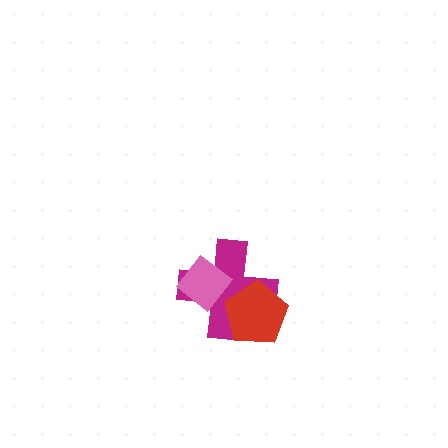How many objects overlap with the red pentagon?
1 object overlaps with the red pentagon.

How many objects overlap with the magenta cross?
2 objects overlap with the magenta cross.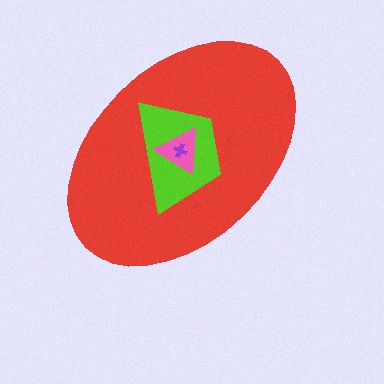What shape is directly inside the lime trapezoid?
The pink triangle.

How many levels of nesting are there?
4.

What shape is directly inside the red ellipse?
The lime trapezoid.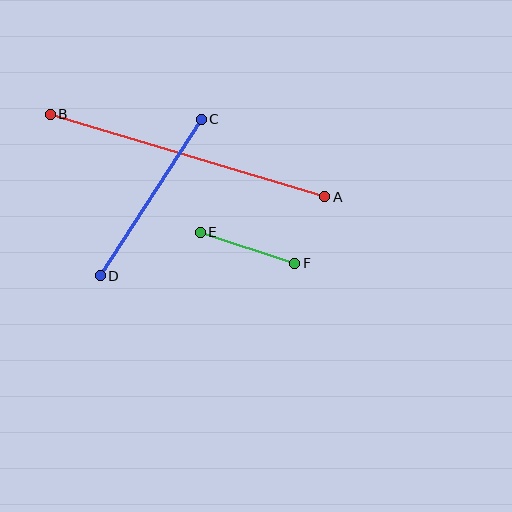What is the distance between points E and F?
The distance is approximately 100 pixels.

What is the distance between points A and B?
The distance is approximately 287 pixels.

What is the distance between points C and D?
The distance is approximately 186 pixels.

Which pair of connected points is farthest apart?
Points A and B are farthest apart.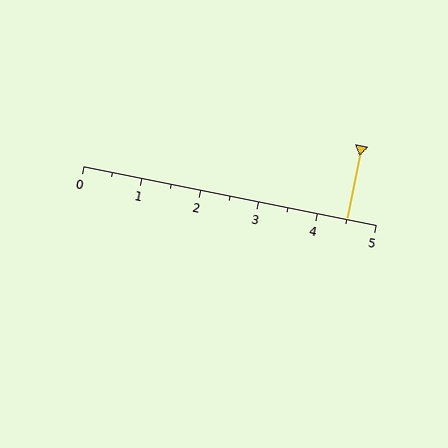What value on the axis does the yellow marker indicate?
The marker indicates approximately 4.5.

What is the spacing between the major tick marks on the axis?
The major ticks are spaced 1 apart.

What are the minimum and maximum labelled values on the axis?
The axis runs from 0 to 5.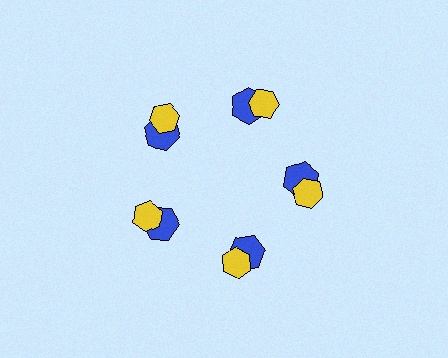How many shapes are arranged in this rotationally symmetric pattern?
There are 10 shapes, arranged in 5 groups of 2.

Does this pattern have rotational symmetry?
Yes, this pattern has 5-fold rotational symmetry. It looks the same after rotating 72 degrees around the center.